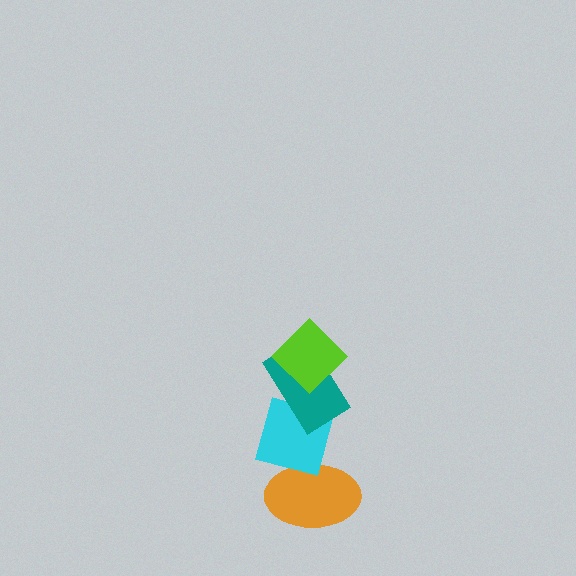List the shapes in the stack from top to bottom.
From top to bottom: the lime diamond, the teal rectangle, the cyan diamond, the orange ellipse.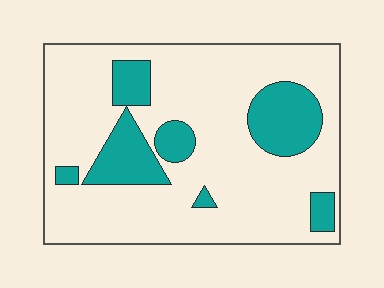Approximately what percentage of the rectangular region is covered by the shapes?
Approximately 20%.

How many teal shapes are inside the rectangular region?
7.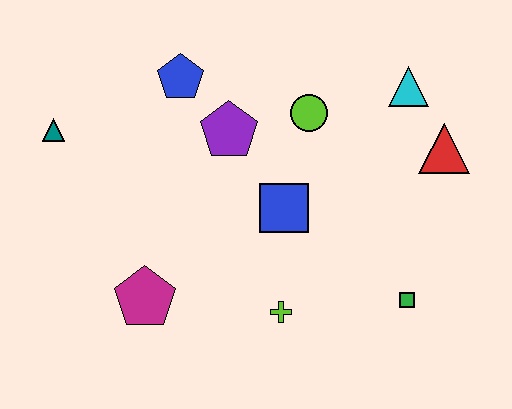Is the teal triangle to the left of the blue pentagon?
Yes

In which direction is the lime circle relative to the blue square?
The lime circle is above the blue square.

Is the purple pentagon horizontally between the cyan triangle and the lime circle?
No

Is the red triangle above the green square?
Yes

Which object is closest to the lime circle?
The purple pentagon is closest to the lime circle.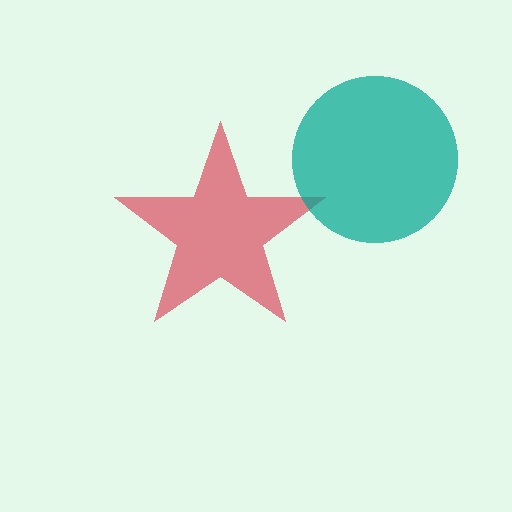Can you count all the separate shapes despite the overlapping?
Yes, there are 2 separate shapes.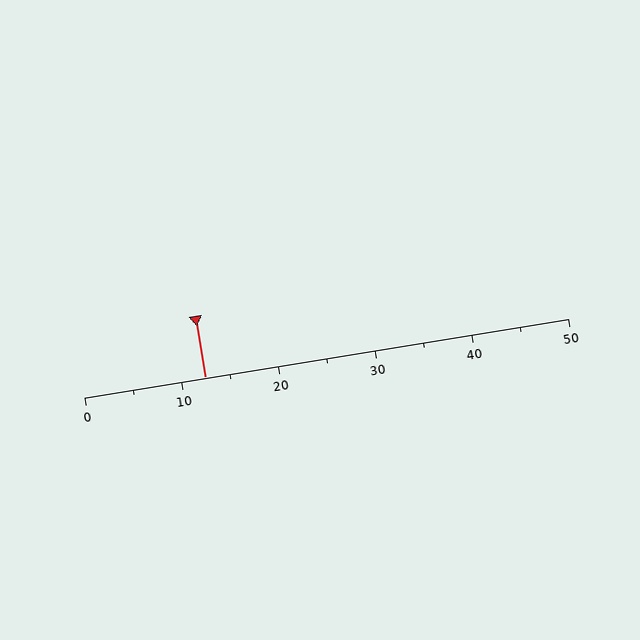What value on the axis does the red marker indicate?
The marker indicates approximately 12.5.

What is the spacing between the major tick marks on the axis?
The major ticks are spaced 10 apart.